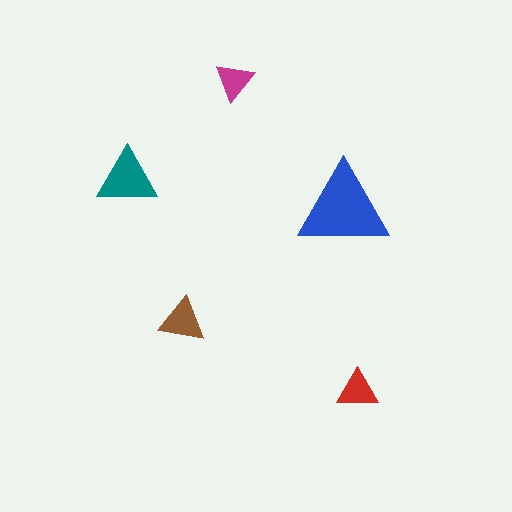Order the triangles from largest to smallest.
the blue one, the teal one, the brown one, the red one, the magenta one.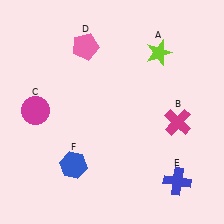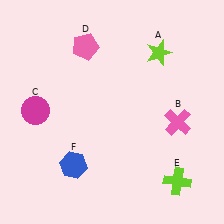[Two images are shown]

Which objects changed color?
B changed from magenta to pink. E changed from blue to lime.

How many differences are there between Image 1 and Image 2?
There are 2 differences between the two images.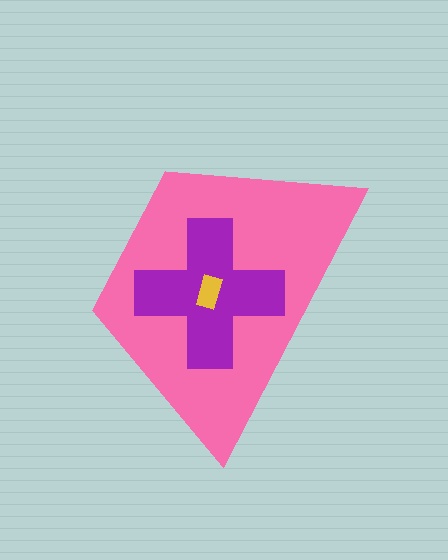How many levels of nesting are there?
3.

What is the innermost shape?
The yellow rectangle.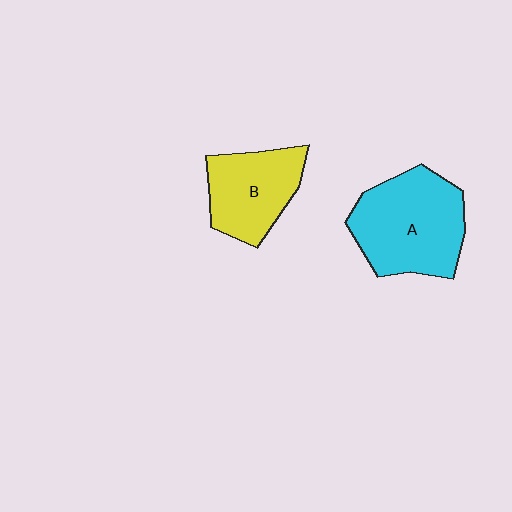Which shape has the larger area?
Shape A (cyan).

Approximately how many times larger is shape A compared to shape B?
Approximately 1.4 times.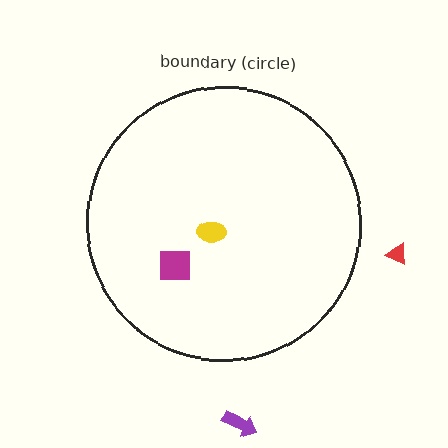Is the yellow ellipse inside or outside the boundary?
Inside.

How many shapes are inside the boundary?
2 inside, 2 outside.